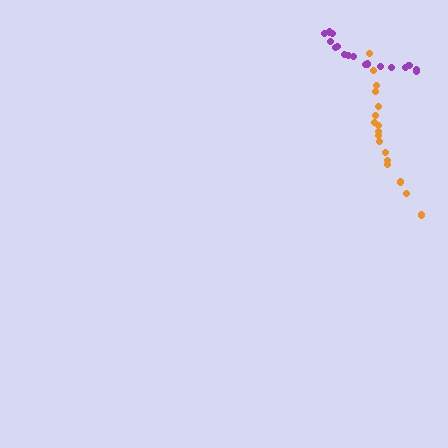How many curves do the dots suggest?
There are 2 distinct paths.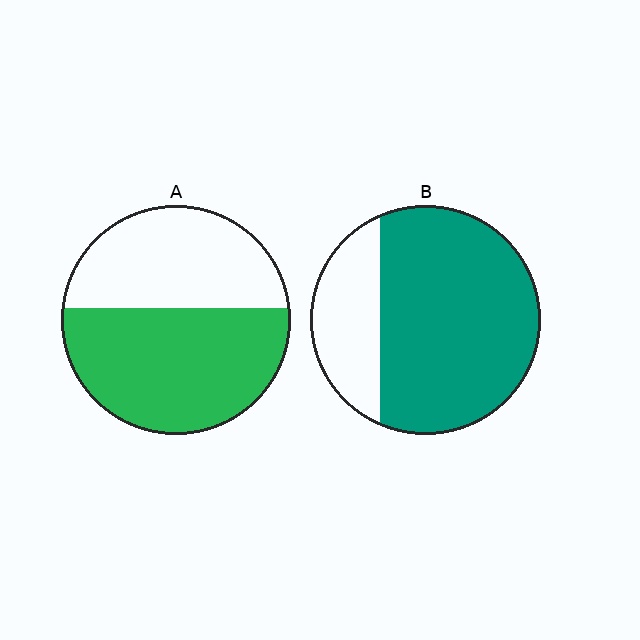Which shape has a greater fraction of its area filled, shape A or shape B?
Shape B.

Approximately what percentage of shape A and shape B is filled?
A is approximately 55% and B is approximately 75%.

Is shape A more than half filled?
Yes.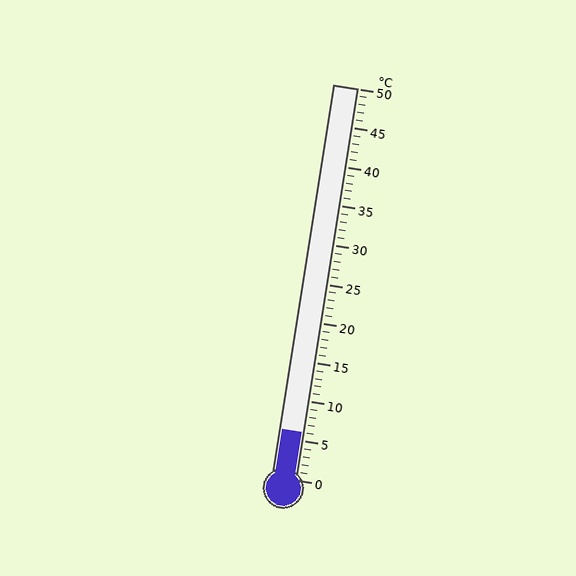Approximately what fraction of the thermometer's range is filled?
The thermometer is filled to approximately 10% of its range.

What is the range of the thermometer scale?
The thermometer scale ranges from 0°C to 50°C.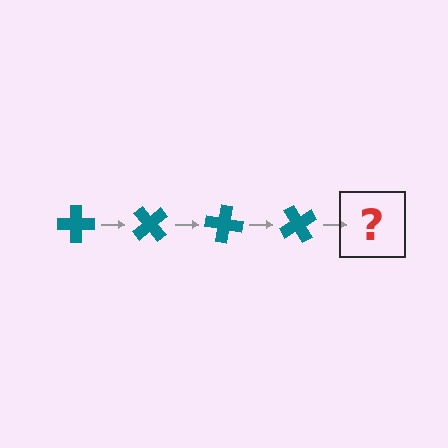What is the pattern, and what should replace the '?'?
The pattern is that the cross rotates 50 degrees each step. The '?' should be a teal cross rotated 200 degrees.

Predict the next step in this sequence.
The next step is a teal cross rotated 200 degrees.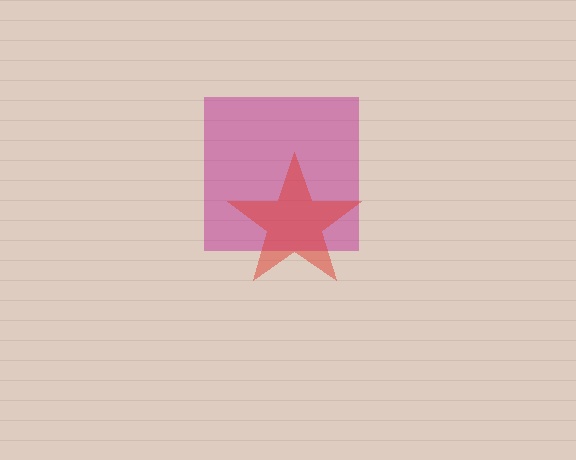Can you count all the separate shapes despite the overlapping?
Yes, there are 2 separate shapes.